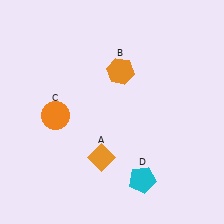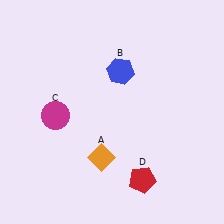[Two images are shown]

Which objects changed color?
B changed from orange to blue. C changed from orange to magenta. D changed from cyan to red.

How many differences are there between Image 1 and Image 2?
There are 3 differences between the two images.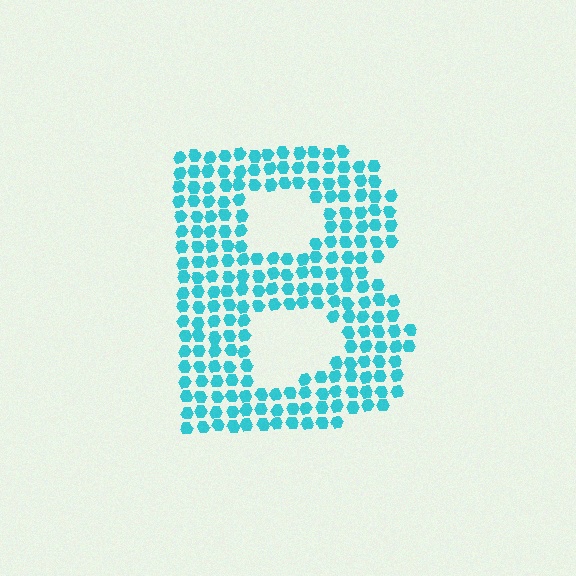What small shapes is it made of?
It is made of small hexagons.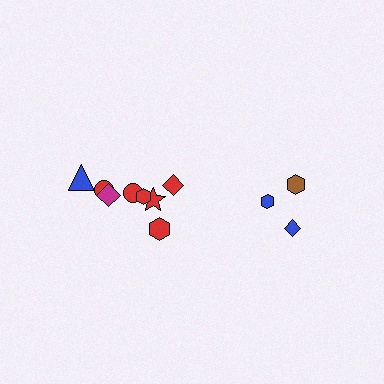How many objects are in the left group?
There are 8 objects.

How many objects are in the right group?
There are 3 objects.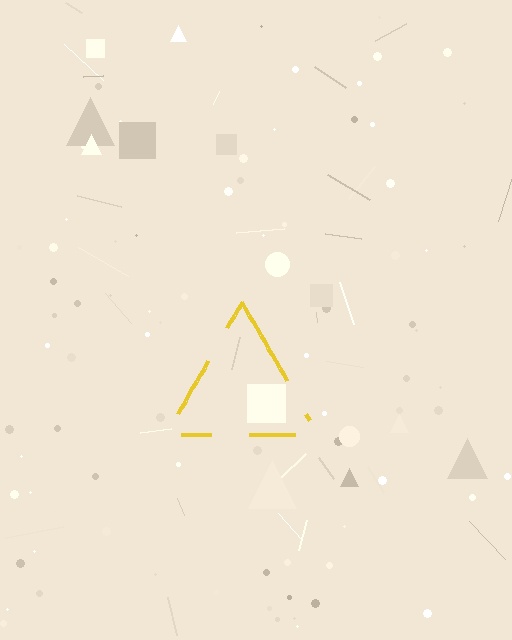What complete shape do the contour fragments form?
The contour fragments form a triangle.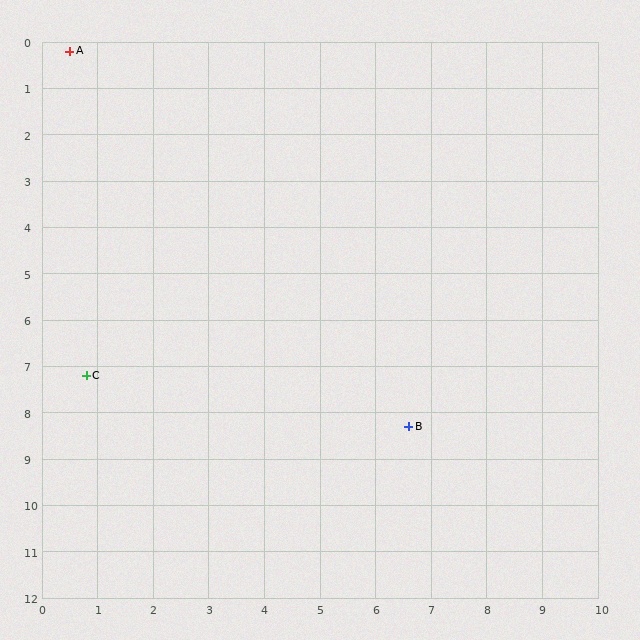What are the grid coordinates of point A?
Point A is at approximately (0.5, 0.2).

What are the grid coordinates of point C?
Point C is at approximately (0.8, 7.2).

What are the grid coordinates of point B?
Point B is at approximately (6.6, 8.3).